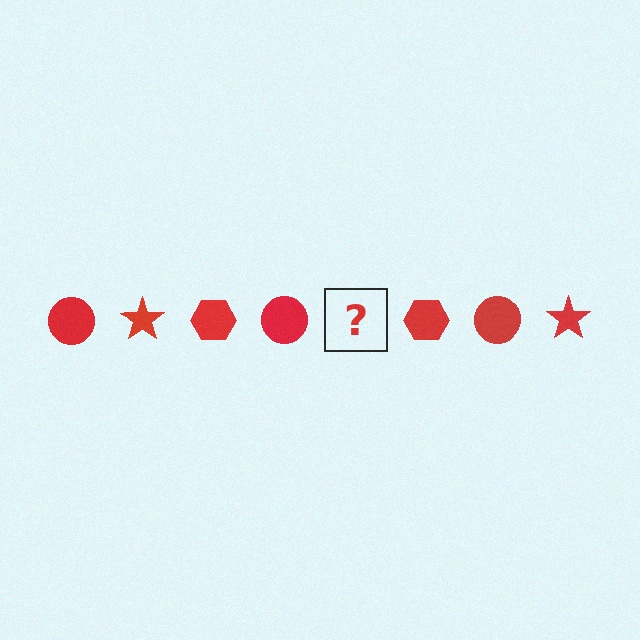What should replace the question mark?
The question mark should be replaced with a red star.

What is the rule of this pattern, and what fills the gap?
The rule is that the pattern cycles through circle, star, hexagon shapes in red. The gap should be filled with a red star.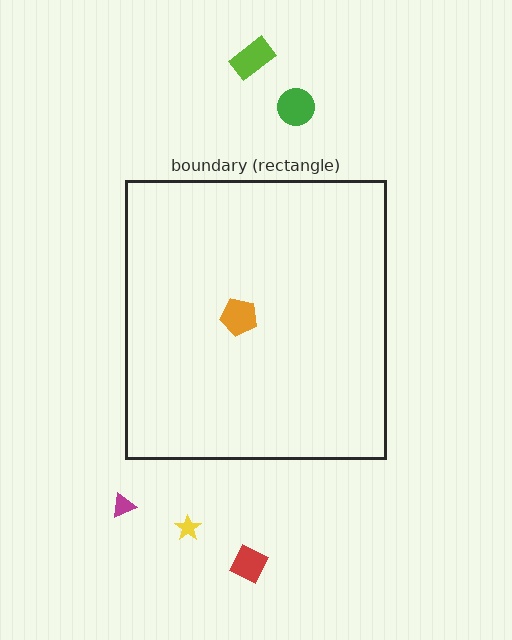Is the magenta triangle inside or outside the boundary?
Outside.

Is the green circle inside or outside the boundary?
Outside.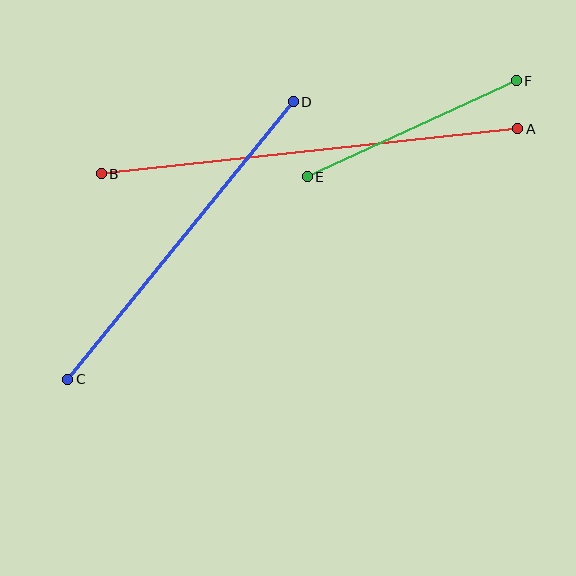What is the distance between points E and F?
The distance is approximately 230 pixels.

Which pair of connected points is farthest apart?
Points A and B are farthest apart.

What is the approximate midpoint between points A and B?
The midpoint is at approximately (309, 151) pixels.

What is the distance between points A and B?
The distance is approximately 419 pixels.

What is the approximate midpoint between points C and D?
The midpoint is at approximately (180, 240) pixels.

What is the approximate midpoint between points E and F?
The midpoint is at approximately (412, 129) pixels.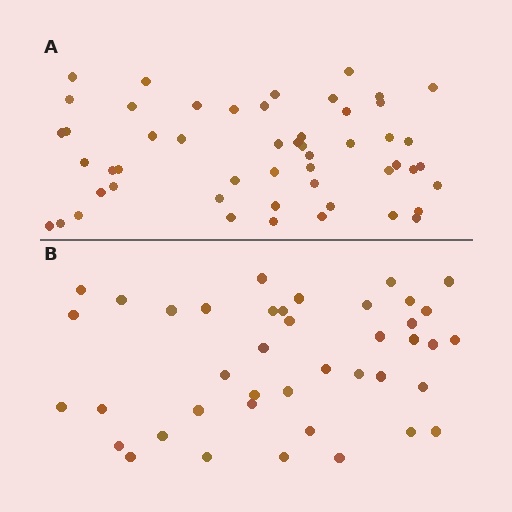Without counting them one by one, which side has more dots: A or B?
Region A (the top region) has more dots.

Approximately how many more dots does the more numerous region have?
Region A has roughly 12 or so more dots than region B.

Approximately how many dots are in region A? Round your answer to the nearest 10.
About 50 dots. (The exact count is 52, which rounds to 50.)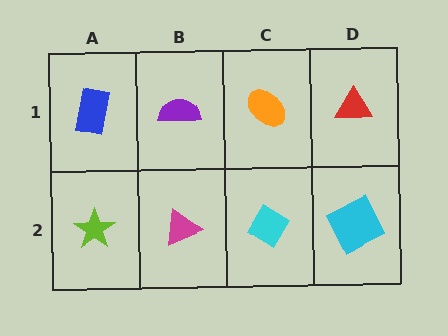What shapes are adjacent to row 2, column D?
A red triangle (row 1, column D), a cyan diamond (row 2, column C).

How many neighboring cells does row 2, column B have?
3.